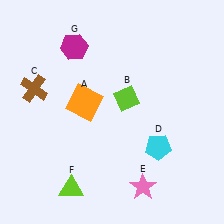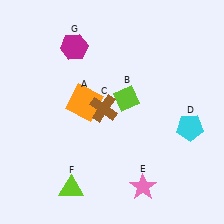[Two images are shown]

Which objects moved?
The objects that moved are: the brown cross (C), the cyan pentagon (D).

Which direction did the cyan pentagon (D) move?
The cyan pentagon (D) moved right.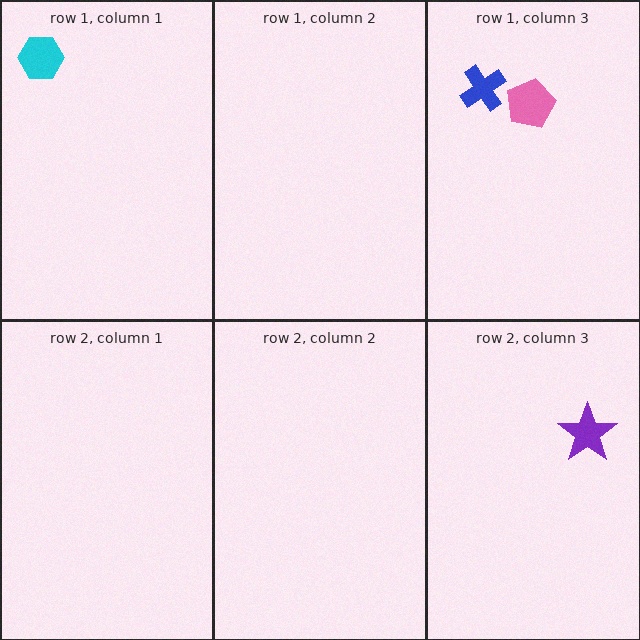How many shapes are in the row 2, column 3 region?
1.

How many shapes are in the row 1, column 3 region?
2.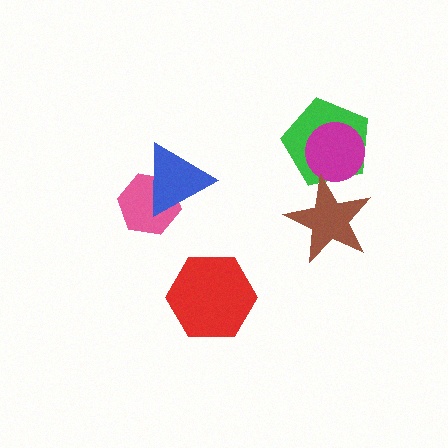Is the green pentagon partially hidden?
Yes, it is partially covered by another shape.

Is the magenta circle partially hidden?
Yes, it is partially covered by another shape.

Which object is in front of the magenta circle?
The brown star is in front of the magenta circle.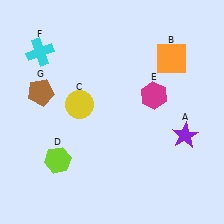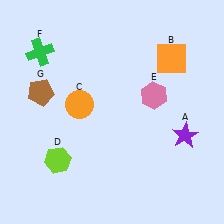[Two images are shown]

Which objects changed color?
C changed from yellow to orange. E changed from magenta to pink. F changed from cyan to green.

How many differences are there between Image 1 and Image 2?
There are 3 differences between the two images.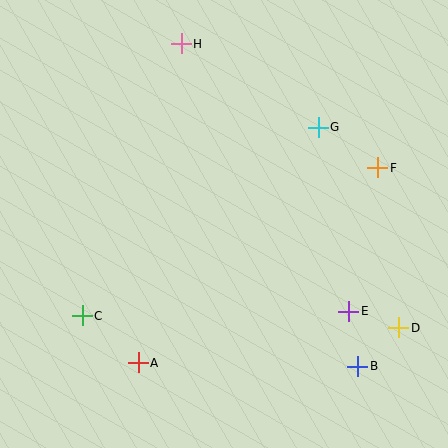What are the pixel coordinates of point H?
Point H is at (181, 44).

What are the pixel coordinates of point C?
Point C is at (82, 316).